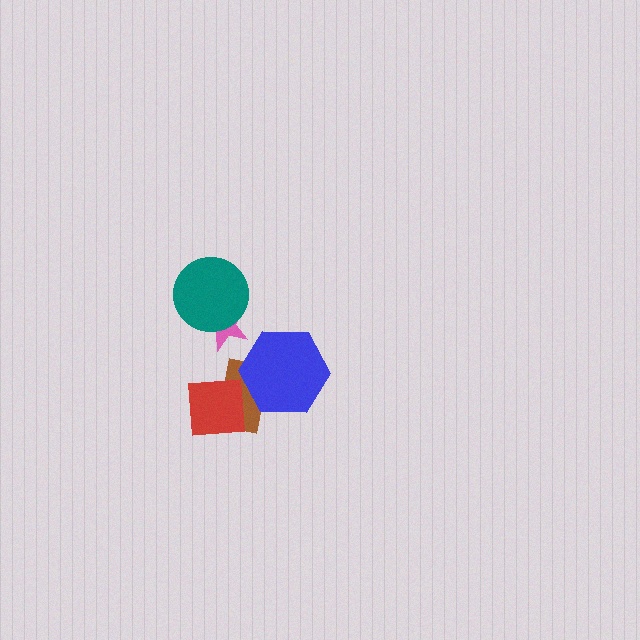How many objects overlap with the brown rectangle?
2 objects overlap with the brown rectangle.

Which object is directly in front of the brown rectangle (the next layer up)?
The red square is directly in front of the brown rectangle.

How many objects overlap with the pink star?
1 object overlaps with the pink star.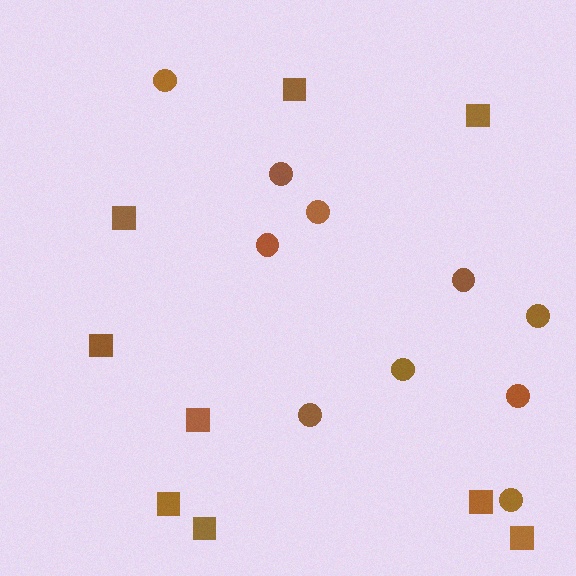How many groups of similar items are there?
There are 2 groups: one group of squares (9) and one group of circles (10).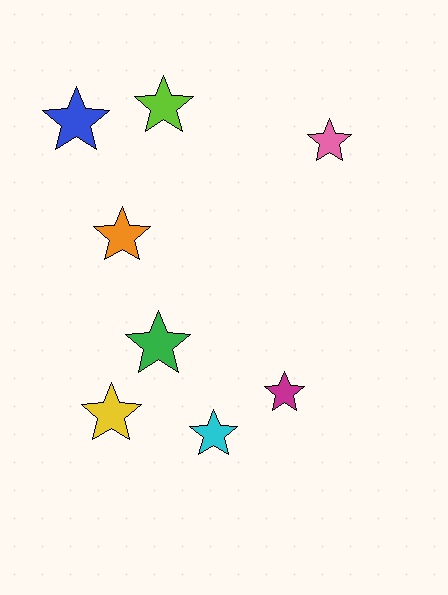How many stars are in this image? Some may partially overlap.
There are 8 stars.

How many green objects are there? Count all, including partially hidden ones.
There is 1 green object.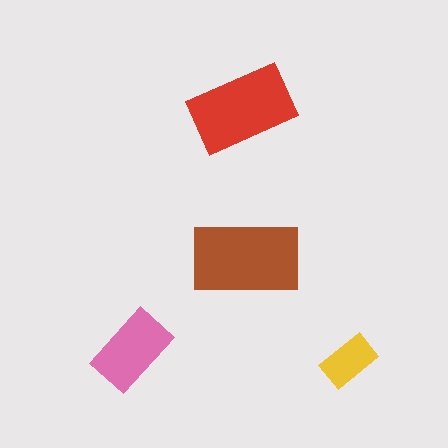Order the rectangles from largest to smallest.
the brown one, the red one, the pink one, the yellow one.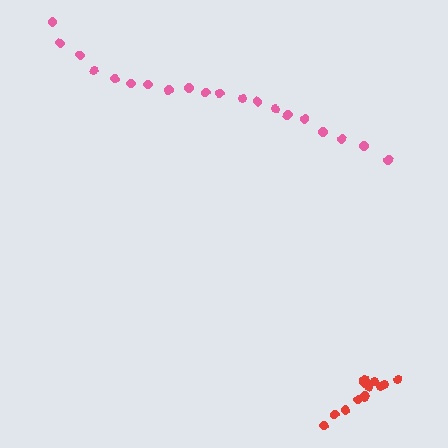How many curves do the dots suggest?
There are 2 distinct paths.